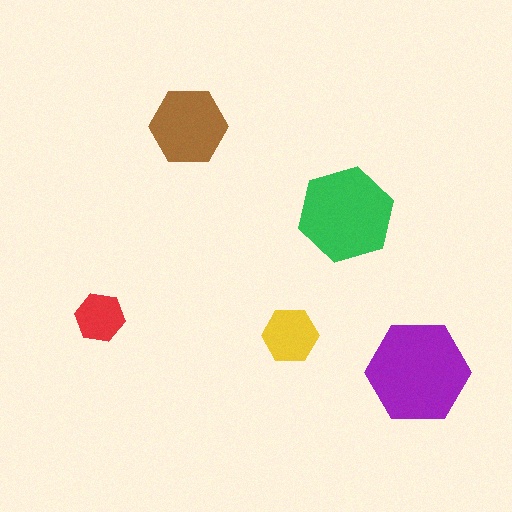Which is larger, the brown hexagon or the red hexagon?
The brown one.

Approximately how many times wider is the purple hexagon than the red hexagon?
About 2 times wider.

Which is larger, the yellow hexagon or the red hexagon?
The yellow one.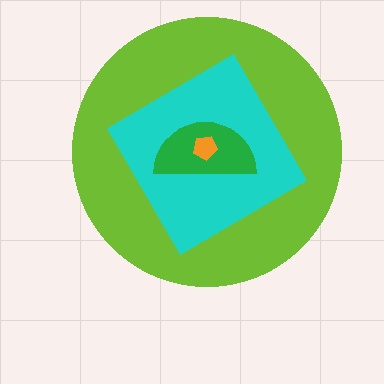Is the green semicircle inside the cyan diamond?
Yes.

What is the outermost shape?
The lime circle.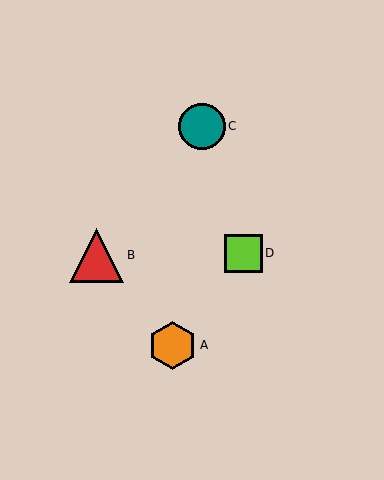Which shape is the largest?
The red triangle (labeled B) is the largest.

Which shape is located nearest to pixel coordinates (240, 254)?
The lime square (labeled D) at (243, 253) is nearest to that location.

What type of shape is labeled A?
Shape A is an orange hexagon.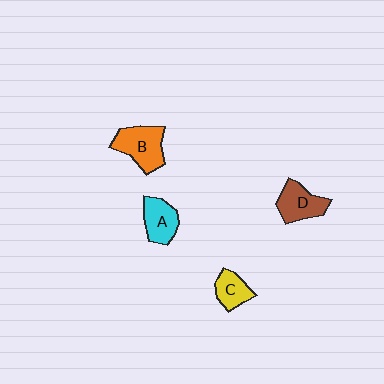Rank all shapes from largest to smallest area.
From largest to smallest: B (orange), D (brown), A (cyan), C (yellow).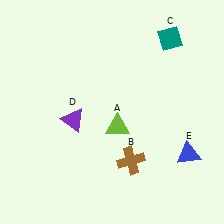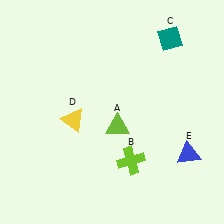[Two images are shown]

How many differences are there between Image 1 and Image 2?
There are 2 differences between the two images.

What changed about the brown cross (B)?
In Image 1, B is brown. In Image 2, it changed to lime.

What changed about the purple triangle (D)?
In Image 1, D is purple. In Image 2, it changed to yellow.